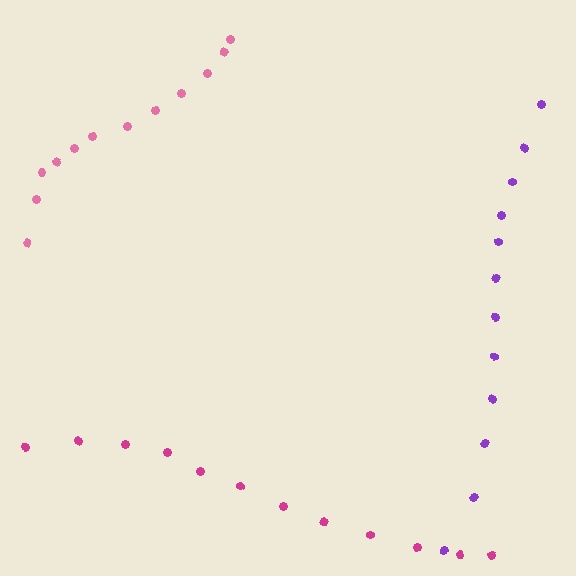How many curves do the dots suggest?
There are 3 distinct paths.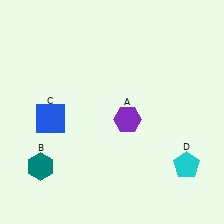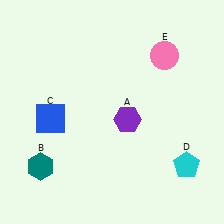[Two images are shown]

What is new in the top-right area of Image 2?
A pink circle (E) was added in the top-right area of Image 2.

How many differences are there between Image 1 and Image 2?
There is 1 difference between the two images.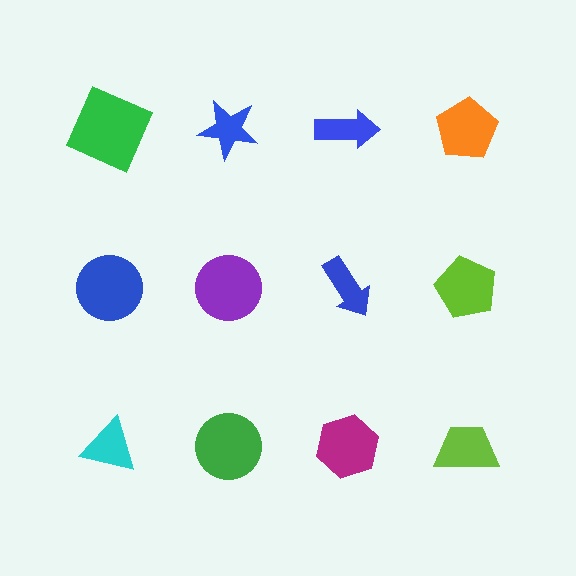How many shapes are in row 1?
4 shapes.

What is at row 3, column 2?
A green circle.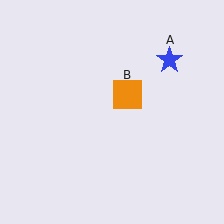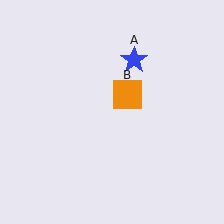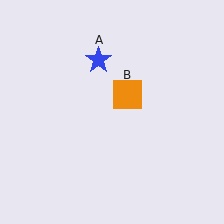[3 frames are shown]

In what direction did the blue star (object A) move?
The blue star (object A) moved left.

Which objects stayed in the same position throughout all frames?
Orange square (object B) remained stationary.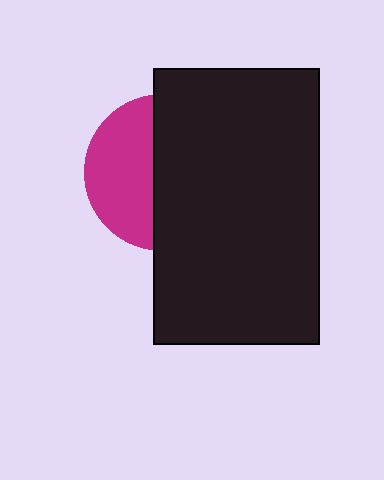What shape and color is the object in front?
The object in front is a black rectangle.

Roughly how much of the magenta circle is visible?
A small part of it is visible (roughly 42%).